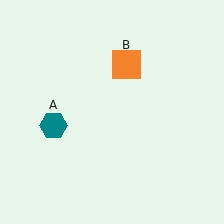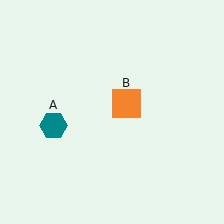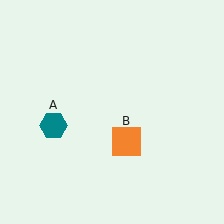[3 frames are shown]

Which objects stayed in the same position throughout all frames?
Teal hexagon (object A) remained stationary.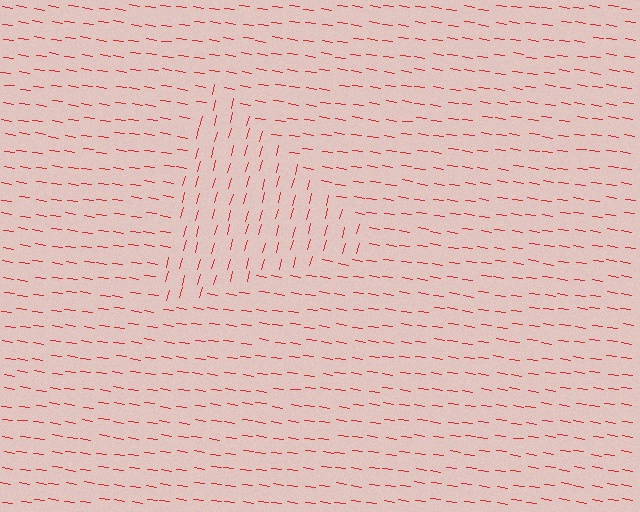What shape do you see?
I see a triangle.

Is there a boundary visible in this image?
Yes, there is a texture boundary formed by a change in line orientation.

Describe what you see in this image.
The image is filled with small red line segments. A triangle region in the image has lines oriented differently from the surrounding lines, creating a visible texture boundary.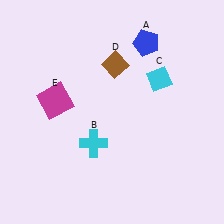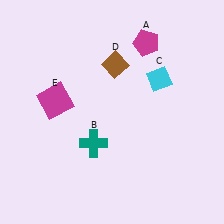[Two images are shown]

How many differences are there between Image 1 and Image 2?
There are 2 differences between the two images.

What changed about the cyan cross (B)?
In Image 1, B is cyan. In Image 2, it changed to teal.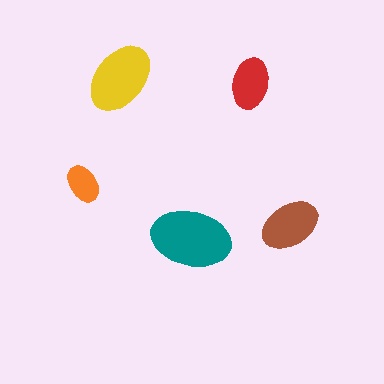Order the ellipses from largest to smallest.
the teal one, the yellow one, the brown one, the red one, the orange one.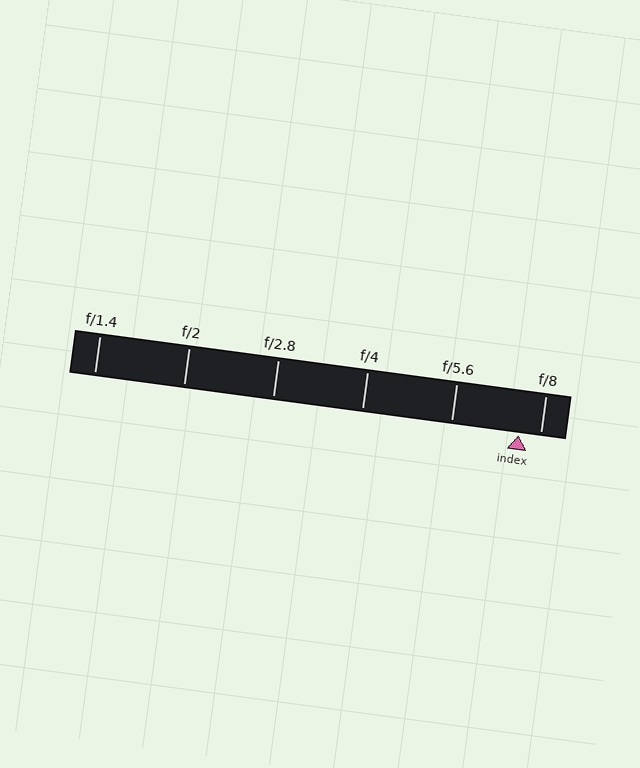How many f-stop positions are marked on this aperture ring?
There are 6 f-stop positions marked.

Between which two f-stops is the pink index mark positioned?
The index mark is between f/5.6 and f/8.